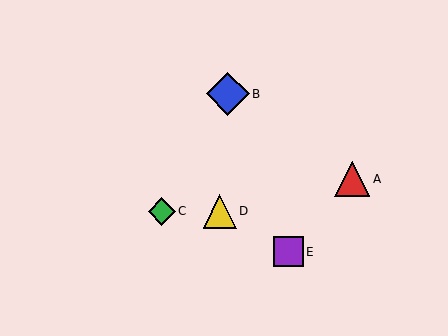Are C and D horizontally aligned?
Yes, both are at y≈211.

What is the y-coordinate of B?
Object B is at y≈94.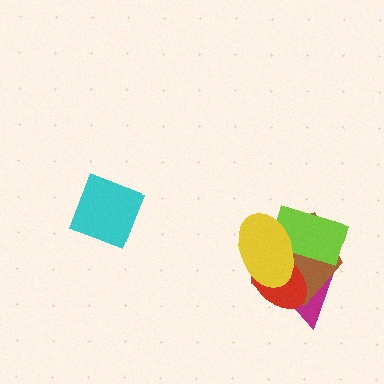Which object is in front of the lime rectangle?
The yellow ellipse is in front of the lime rectangle.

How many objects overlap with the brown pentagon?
4 objects overlap with the brown pentagon.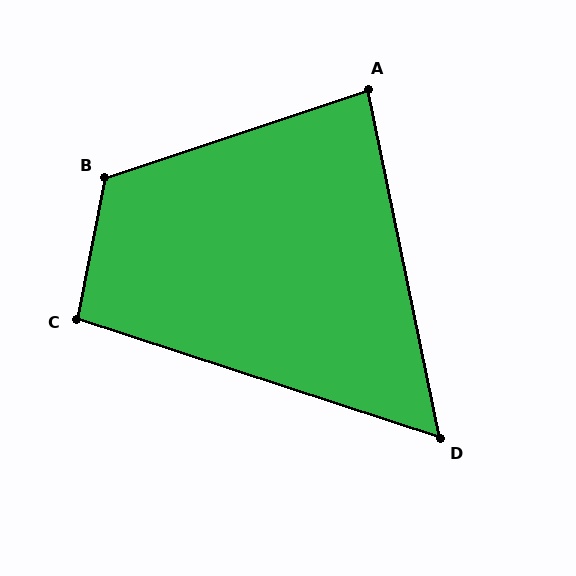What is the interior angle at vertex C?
Approximately 97 degrees (obtuse).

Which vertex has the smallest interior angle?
D, at approximately 60 degrees.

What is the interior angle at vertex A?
Approximately 83 degrees (acute).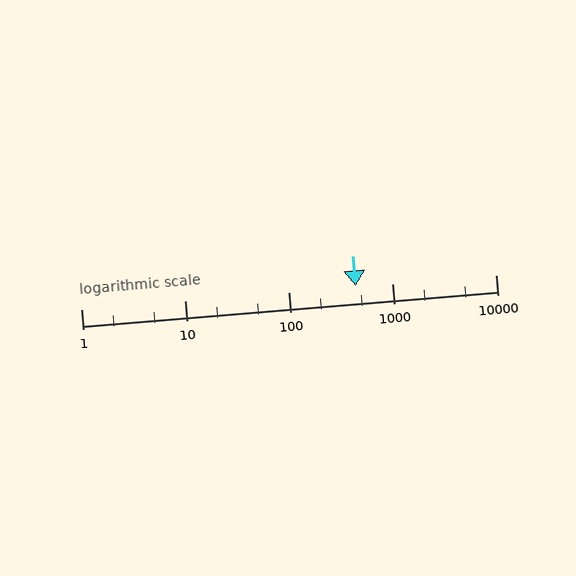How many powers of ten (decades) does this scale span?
The scale spans 4 decades, from 1 to 10000.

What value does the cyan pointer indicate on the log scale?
The pointer indicates approximately 450.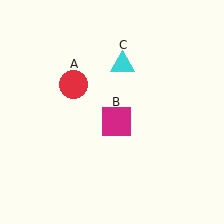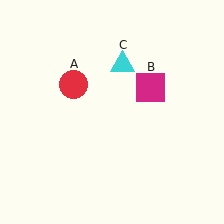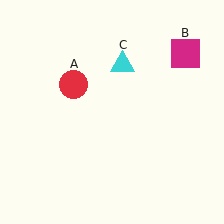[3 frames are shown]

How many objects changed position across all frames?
1 object changed position: magenta square (object B).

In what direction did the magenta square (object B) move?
The magenta square (object B) moved up and to the right.